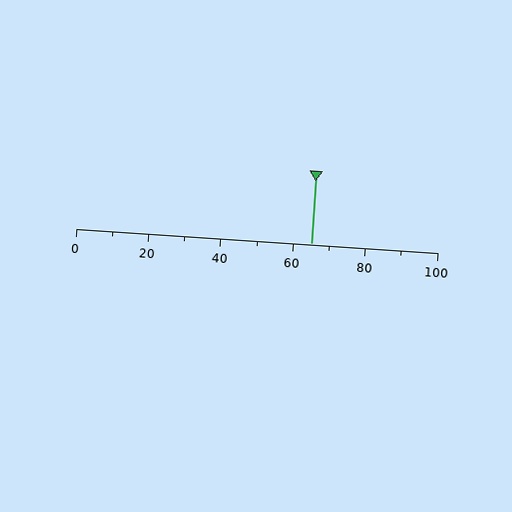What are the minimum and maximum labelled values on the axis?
The axis runs from 0 to 100.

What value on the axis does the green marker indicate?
The marker indicates approximately 65.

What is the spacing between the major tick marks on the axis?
The major ticks are spaced 20 apart.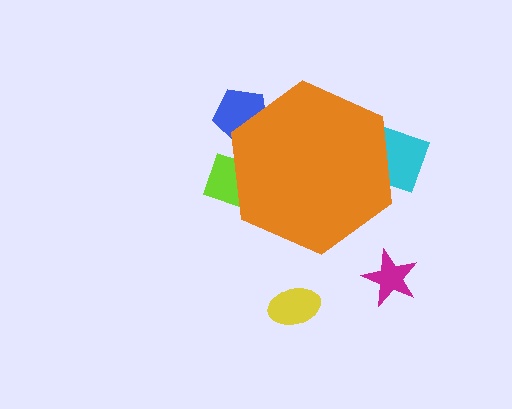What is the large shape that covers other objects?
An orange hexagon.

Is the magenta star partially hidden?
No, the magenta star is fully visible.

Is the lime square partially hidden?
Yes, the lime square is partially hidden behind the orange hexagon.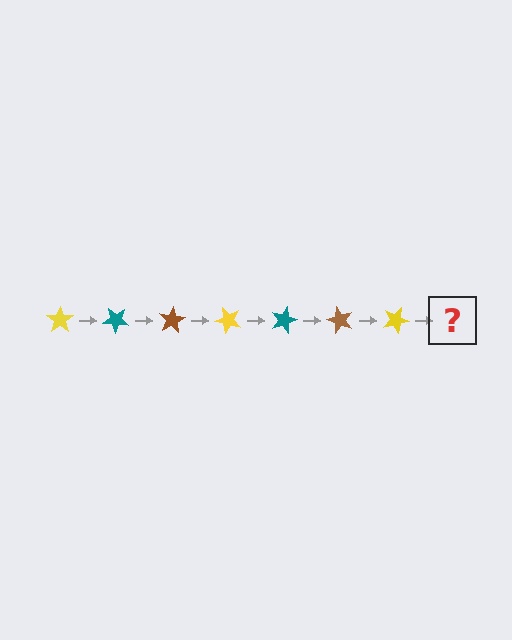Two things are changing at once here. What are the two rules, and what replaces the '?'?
The two rules are that it rotates 40 degrees each step and the color cycles through yellow, teal, and brown. The '?' should be a teal star, rotated 280 degrees from the start.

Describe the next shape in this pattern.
It should be a teal star, rotated 280 degrees from the start.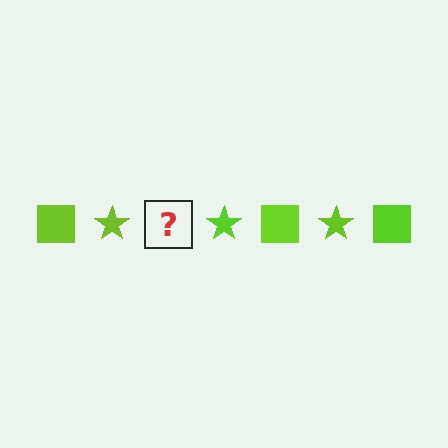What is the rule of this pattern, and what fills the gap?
The rule is that the pattern cycles through square, star shapes in lime. The gap should be filled with a lime square.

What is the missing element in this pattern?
The missing element is a lime square.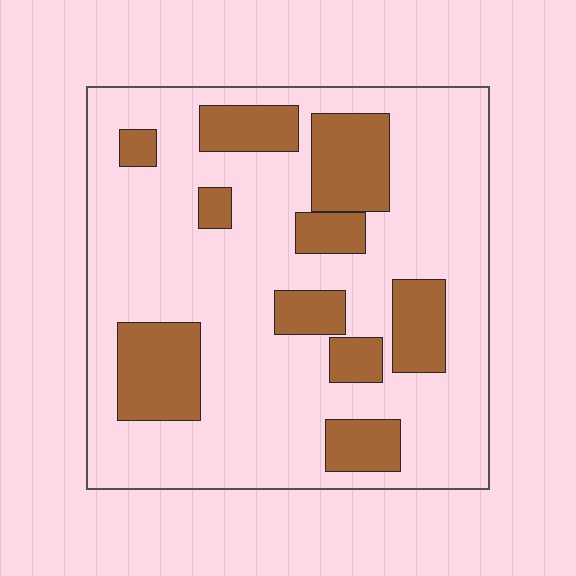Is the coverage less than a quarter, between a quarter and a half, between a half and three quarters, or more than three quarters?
Between a quarter and a half.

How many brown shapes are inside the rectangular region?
10.